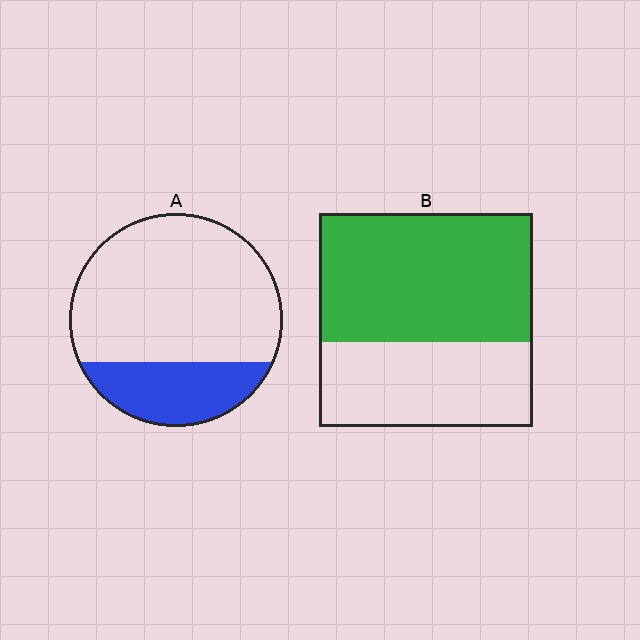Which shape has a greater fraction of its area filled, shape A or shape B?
Shape B.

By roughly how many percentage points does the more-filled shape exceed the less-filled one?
By roughly 35 percentage points (B over A).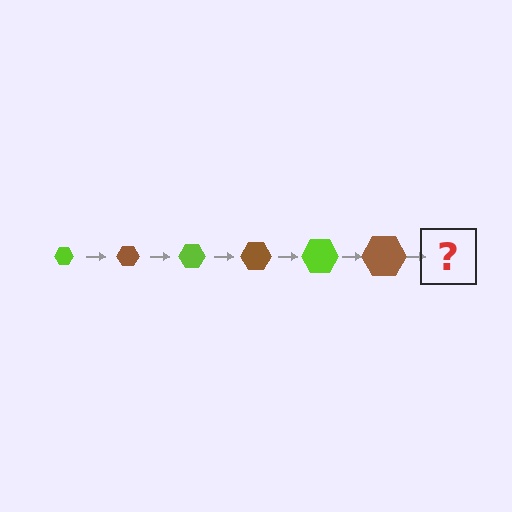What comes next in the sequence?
The next element should be a lime hexagon, larger than the previous one.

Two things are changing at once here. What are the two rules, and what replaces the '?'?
The two rules are that the hexagon grows larger each step and the color cycles through lime and brown. The '?' should be a lime hexagon, larger than the previous one.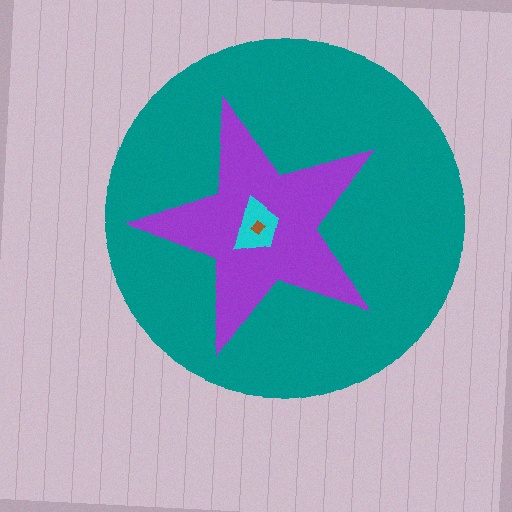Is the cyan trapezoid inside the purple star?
Yes.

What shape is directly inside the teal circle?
The purple star.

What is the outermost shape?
The teal circle.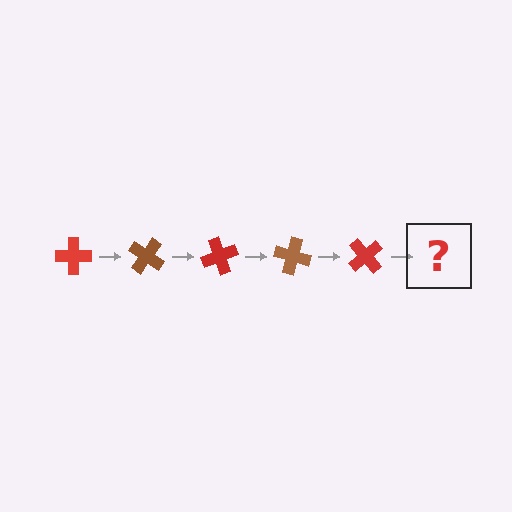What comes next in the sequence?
The next element should be a brown cross, rotated 175 degrees from the start.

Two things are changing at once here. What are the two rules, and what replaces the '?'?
The two rules are that it rotates 35 degrees each step and the color cycles through red and brown. The '?' should be a brown cross, rotated 175 degrees from the start.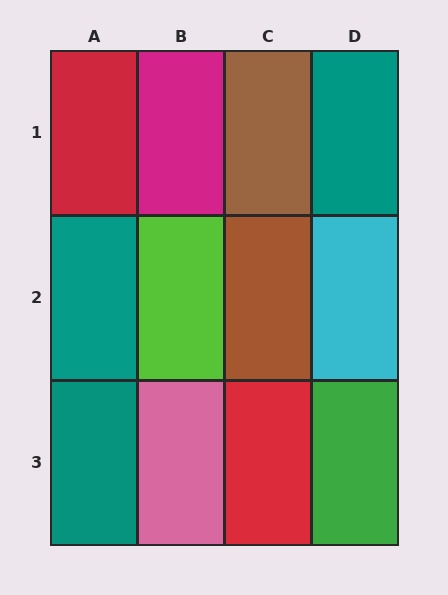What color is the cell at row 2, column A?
Teal.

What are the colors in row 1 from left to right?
Red, magenta, brown, teal.